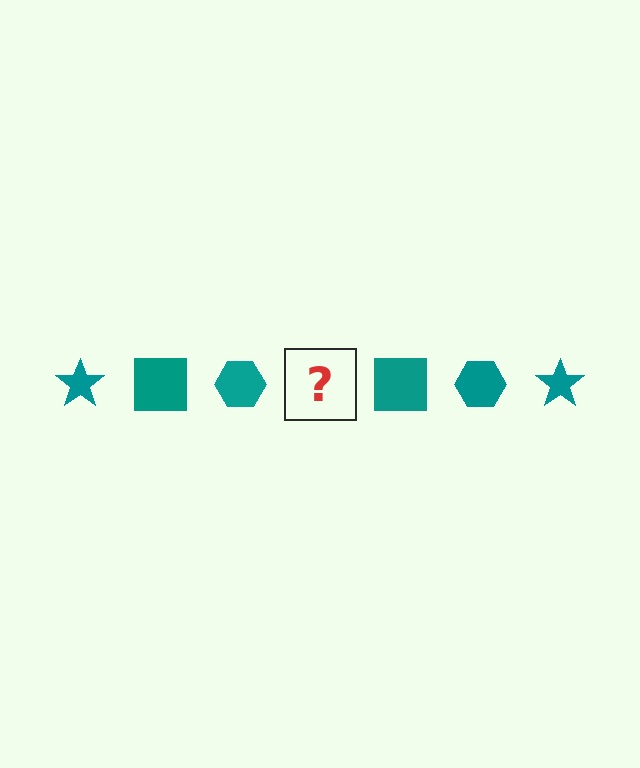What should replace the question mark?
The question mark should be replaced with a teal star.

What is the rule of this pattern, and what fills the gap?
The rule is that the pattern cycles through star, square, hexagon shapes in teal. The gap should be filled with a teal star.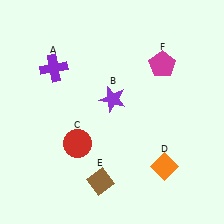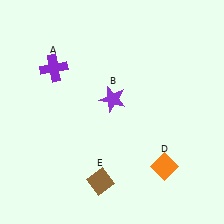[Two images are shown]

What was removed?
The magenta pentagon (F), the red circle (C) were removed in Image 2.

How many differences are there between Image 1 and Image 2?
There are 2 differences between the two images.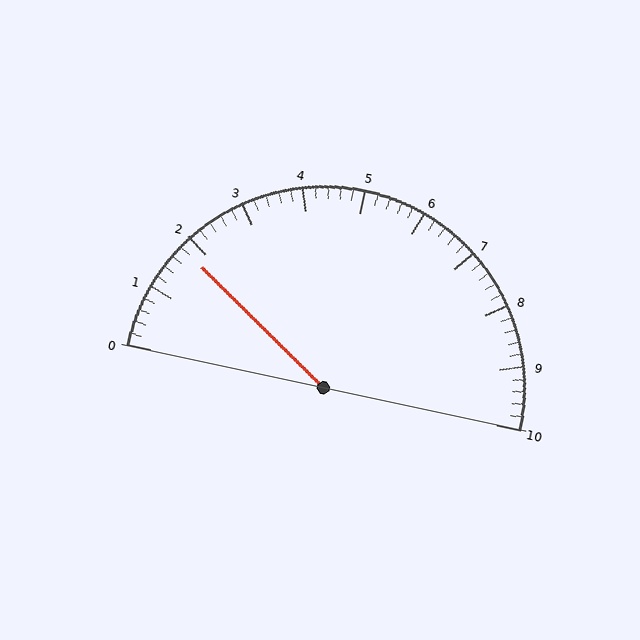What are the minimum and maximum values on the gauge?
The gauge ranges from 0 to 10.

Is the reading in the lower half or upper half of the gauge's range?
The reading is in the lower half of the range (0 to 10).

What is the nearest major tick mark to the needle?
The nearest major tick mark is 2.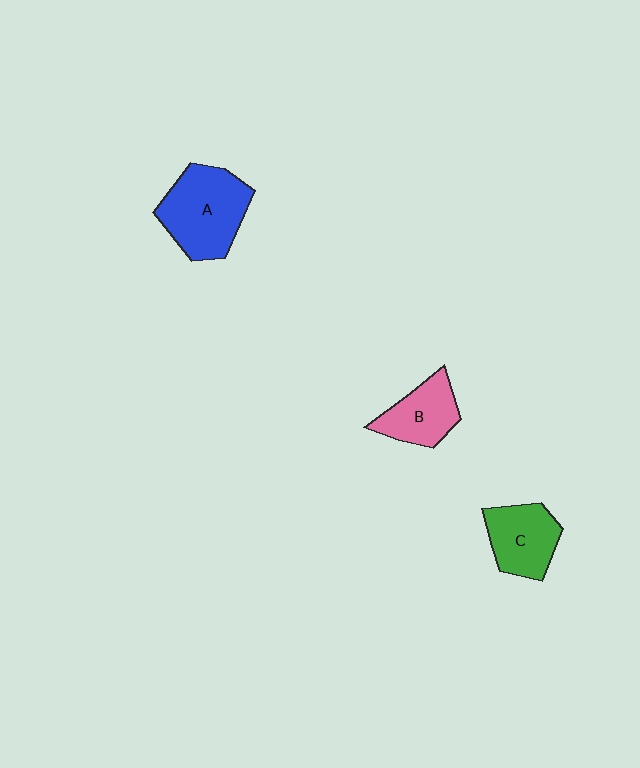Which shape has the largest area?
Shape A (blue).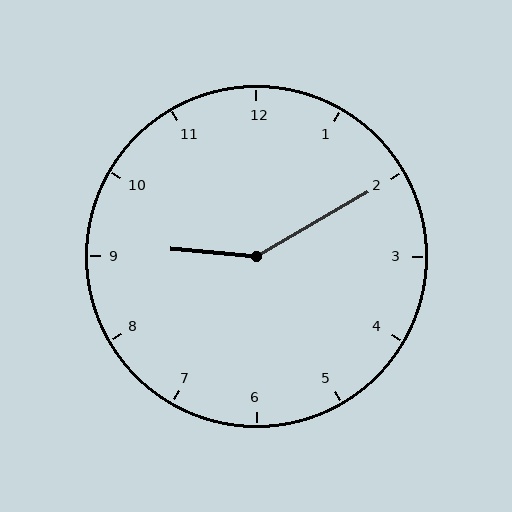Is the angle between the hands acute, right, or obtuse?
It is obtuse.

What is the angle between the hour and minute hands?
Approximately 145 degrees.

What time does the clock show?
9:10.